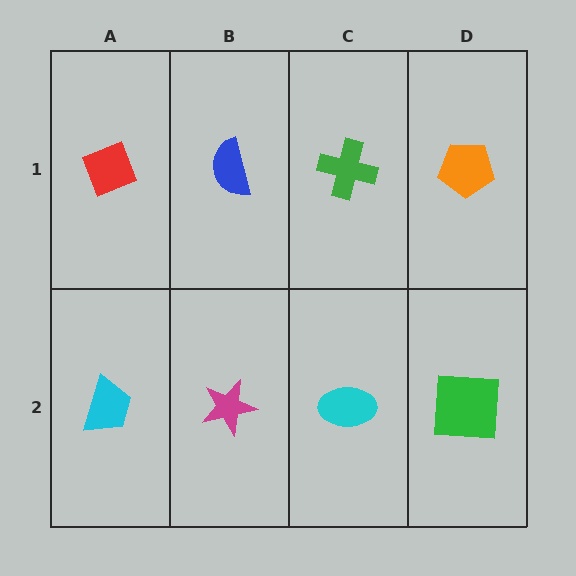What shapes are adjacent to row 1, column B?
A magenta star (row 2, column B), a red diamond (row 1, column A), a green cross (row 1, column C).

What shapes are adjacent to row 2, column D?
An orange pentagon (row 1, column D), a cyan ellipse (row 2, column C).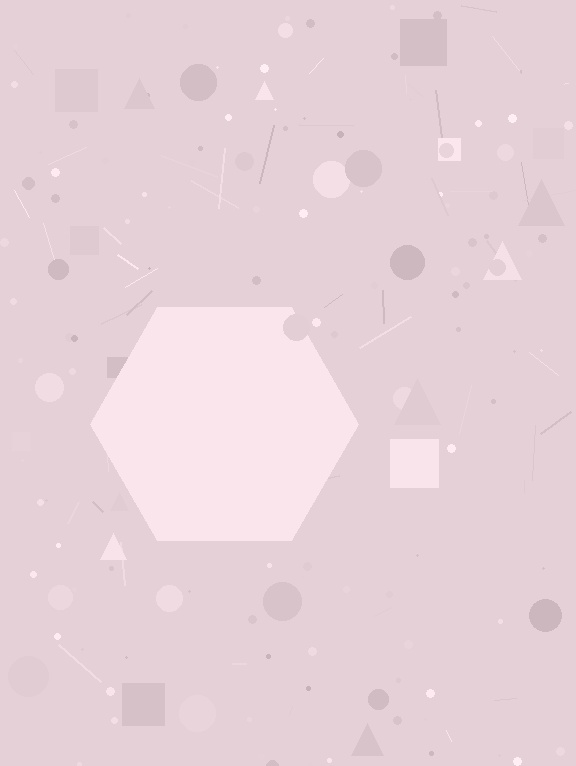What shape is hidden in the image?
A hexagon is hidden in the image.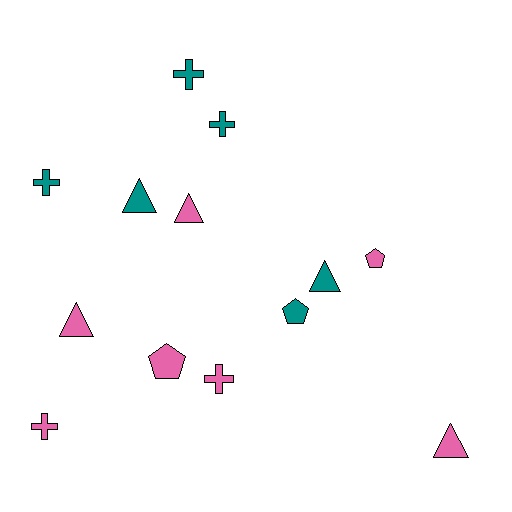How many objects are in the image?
There are 13 objects.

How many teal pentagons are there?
There is 1 teal pentagon.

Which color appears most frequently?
Pink, with 7 objects.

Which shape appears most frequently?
Cross, with 5 objects.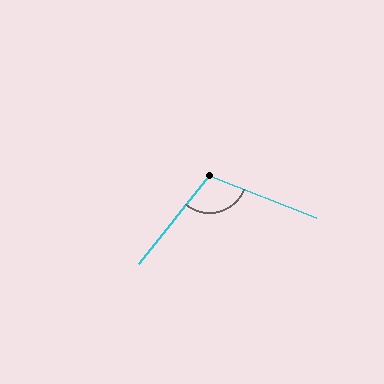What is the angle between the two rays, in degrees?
Approximately 107 degrees.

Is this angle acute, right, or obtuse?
It is obtuse.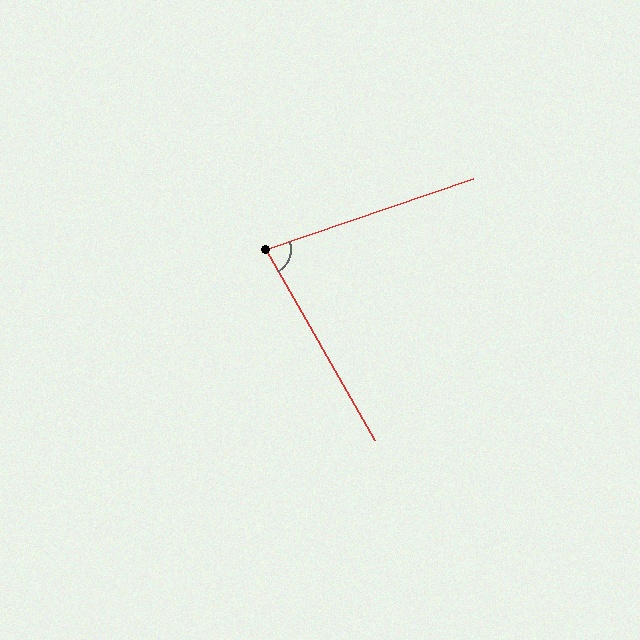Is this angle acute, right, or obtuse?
It is acute.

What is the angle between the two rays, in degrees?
Approximately 79 degrees.